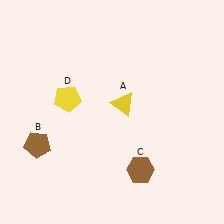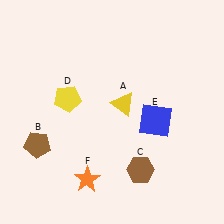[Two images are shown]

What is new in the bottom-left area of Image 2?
An orange star (F) was added in the bottom-left area of Image 2.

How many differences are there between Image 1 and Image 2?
There are 2 differences between the two images.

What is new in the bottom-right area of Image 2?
A blue square (E) was added in the bottom-right area of Image 2.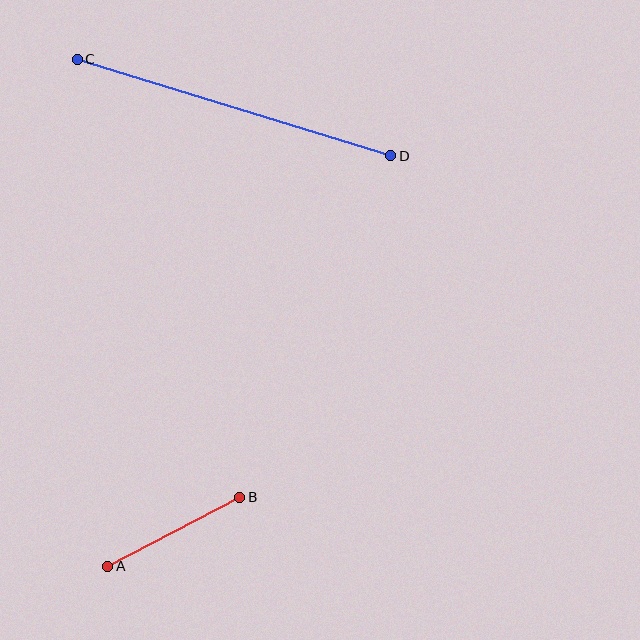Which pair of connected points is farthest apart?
Points C and D are farthest apart.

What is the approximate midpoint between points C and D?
The midpoint is at approximately (234, 108) pixels.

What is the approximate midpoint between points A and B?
The midpoint is at approximately (174, 532) pixels.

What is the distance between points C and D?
The distance is approximately 328 pixels.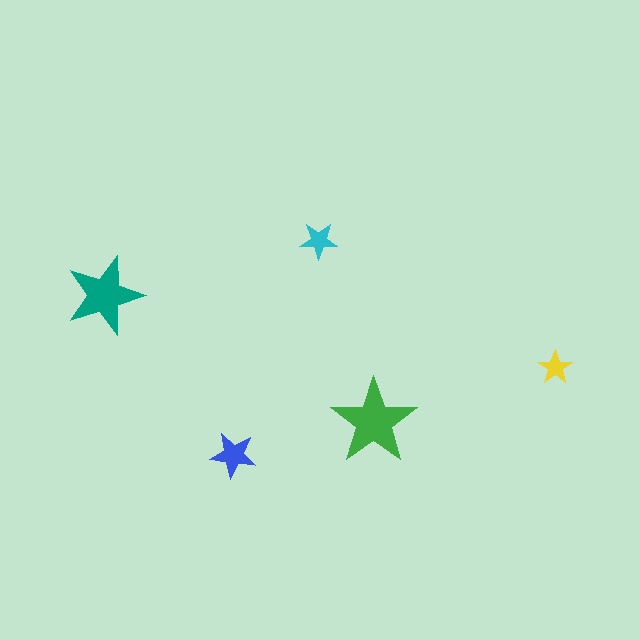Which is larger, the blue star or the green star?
The green one.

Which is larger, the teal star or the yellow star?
The teal one.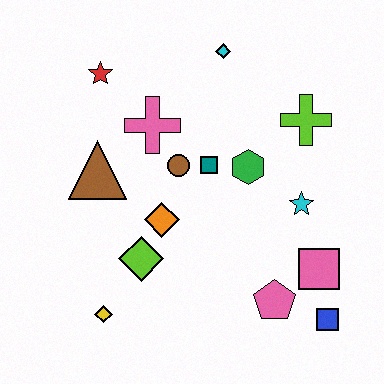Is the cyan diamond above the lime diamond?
Yes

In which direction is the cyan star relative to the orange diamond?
The cyan star is to the right of the orange diamond.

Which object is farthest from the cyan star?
The red star is farthest from the cyan star.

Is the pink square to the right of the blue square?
No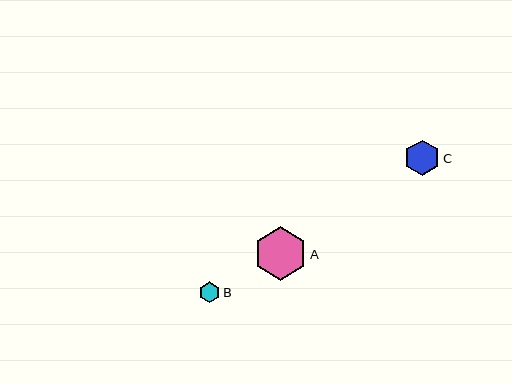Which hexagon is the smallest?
Hexagon B is the smallest with a size of approximately 21 pixels.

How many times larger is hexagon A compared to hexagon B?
Hexagon A is approximately 2.5 times the size of hexagon B.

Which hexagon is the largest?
Hexagon A is the largest with a size of approximately 53 pixels.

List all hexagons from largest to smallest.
From largest to smallest: A, C, B.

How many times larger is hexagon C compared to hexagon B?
Hexagon C is approximately 1.7 times the size of hexagon B.